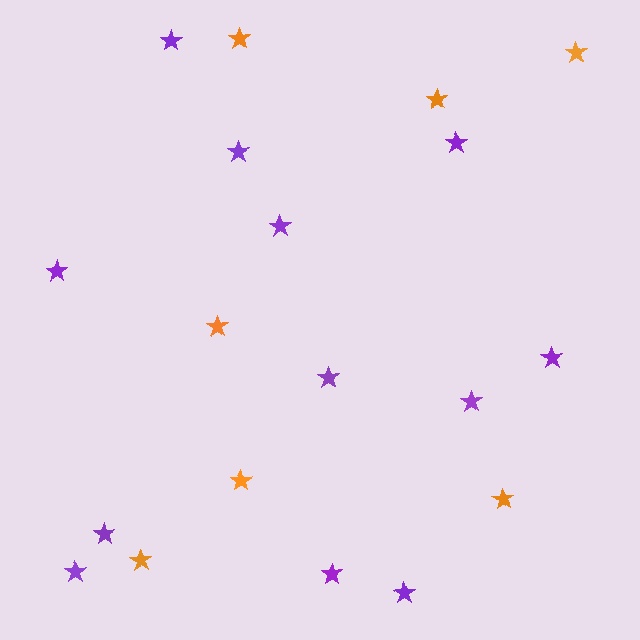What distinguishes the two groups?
There are 2 groups: one group of orange stars (7) and one group of purple stars (12).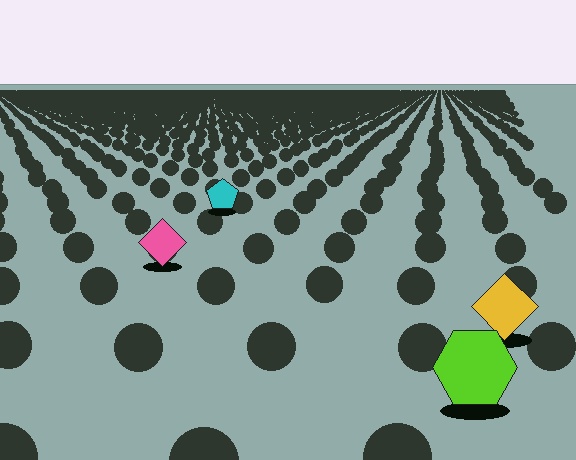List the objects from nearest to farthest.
From nearest to farthest: the lime hexagon, the yellow diamond, the pink diamond, the cyan pentagon.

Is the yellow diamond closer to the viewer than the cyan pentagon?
Yes. The yellow diamond is closer — you can tell from the texture gradient: the ground texture is coarser near it.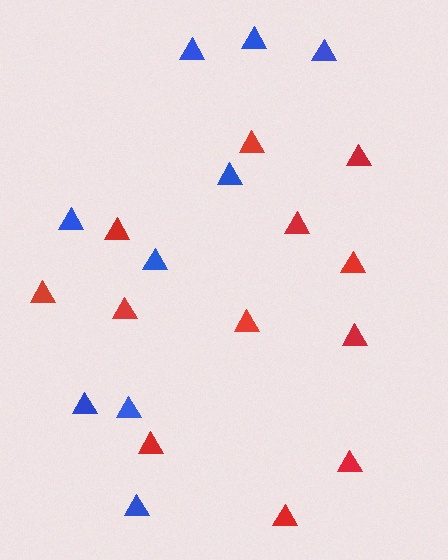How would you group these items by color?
There are 2 groups: one group of red triangles (12) and one group of blue triangles (9).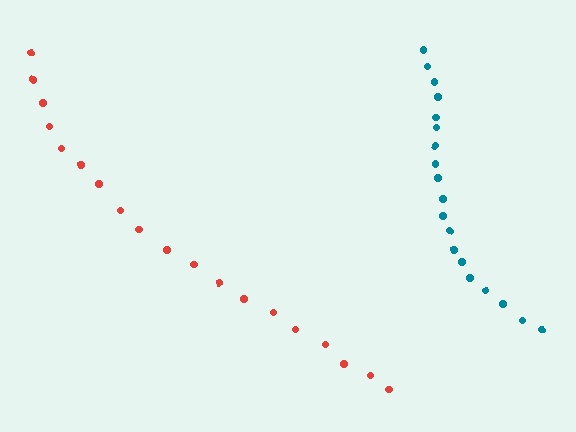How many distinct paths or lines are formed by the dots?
There are 2 distinct paths.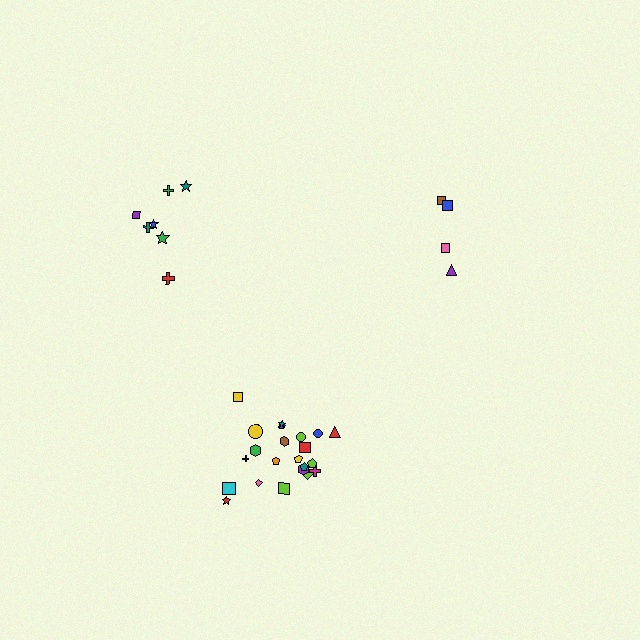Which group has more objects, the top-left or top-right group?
The top-left group.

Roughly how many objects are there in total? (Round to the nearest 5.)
Roughly 35 objects in total.